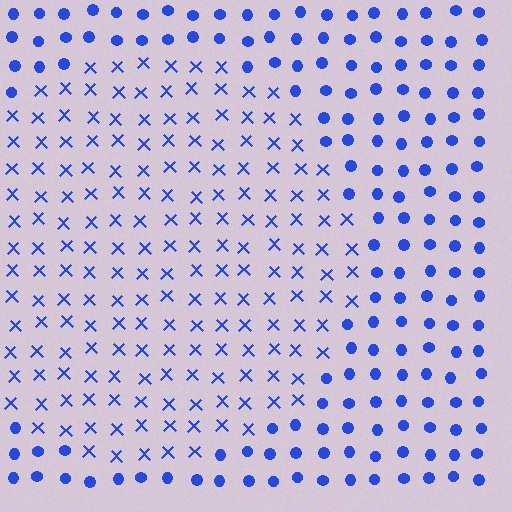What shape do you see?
I see a circle.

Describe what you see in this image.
The image is filled with small blue elements arranged in a uniform grid. A circle-shaped region contains X marks, while the surrounding area contains circles. The boundary is defined purely by the change in element shape.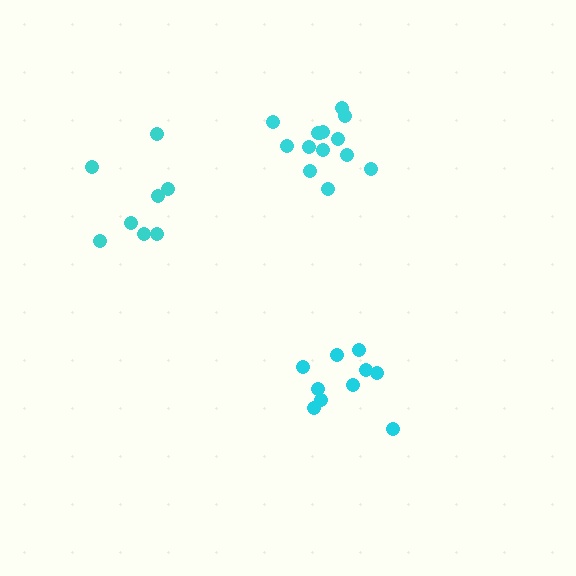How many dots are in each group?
Group 1: 10 dots, Group 2: 8 dots, Group 3: 14 dots (32 total).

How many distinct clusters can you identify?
There are 3 distinct clusters.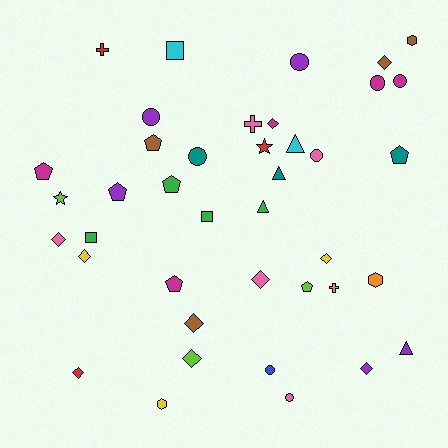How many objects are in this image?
There are 40 objects.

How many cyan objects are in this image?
There are 2 cyan objects.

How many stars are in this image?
There are 2 stars.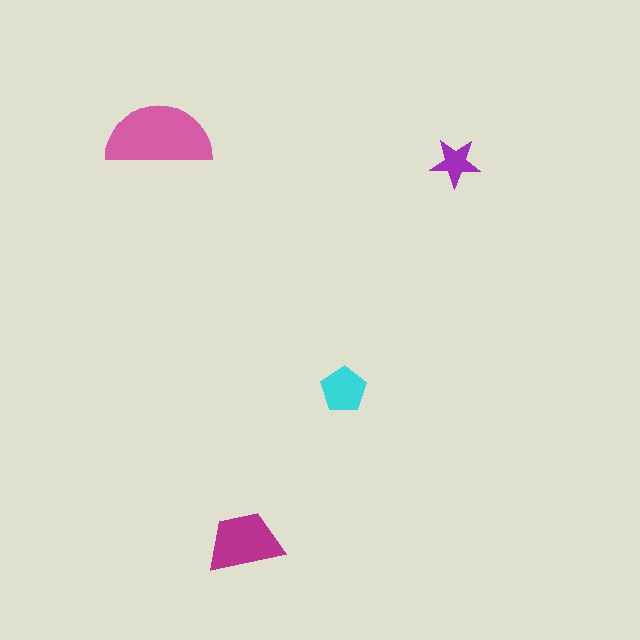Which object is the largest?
The pink semicircle.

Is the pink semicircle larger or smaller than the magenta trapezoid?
Larger.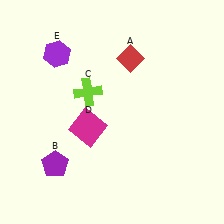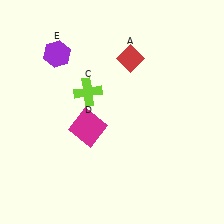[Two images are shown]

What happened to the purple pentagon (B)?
The purple pentagon (B) was removed in Image 2. It was in the bottom-left area of Image 1.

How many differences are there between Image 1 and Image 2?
There is 1 difference between the two images.